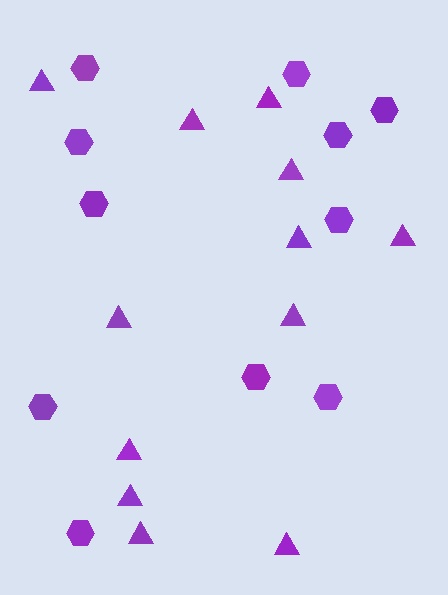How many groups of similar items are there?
There are 2 groups: one group of hexagons (11) and one group of triangles (12).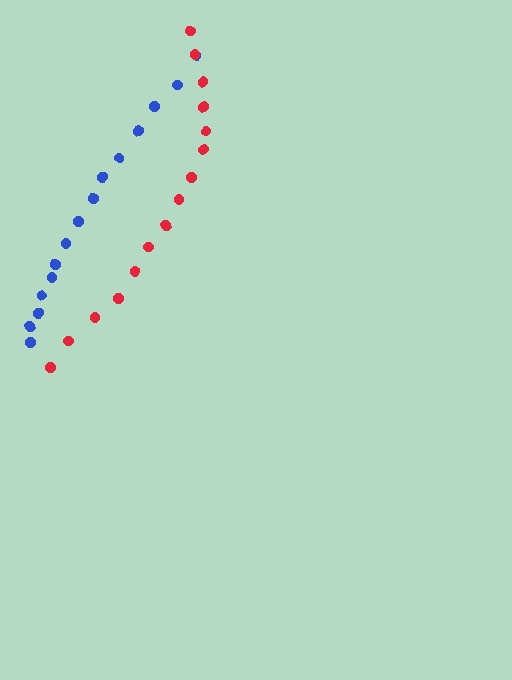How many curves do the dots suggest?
There are 2 distinct paths.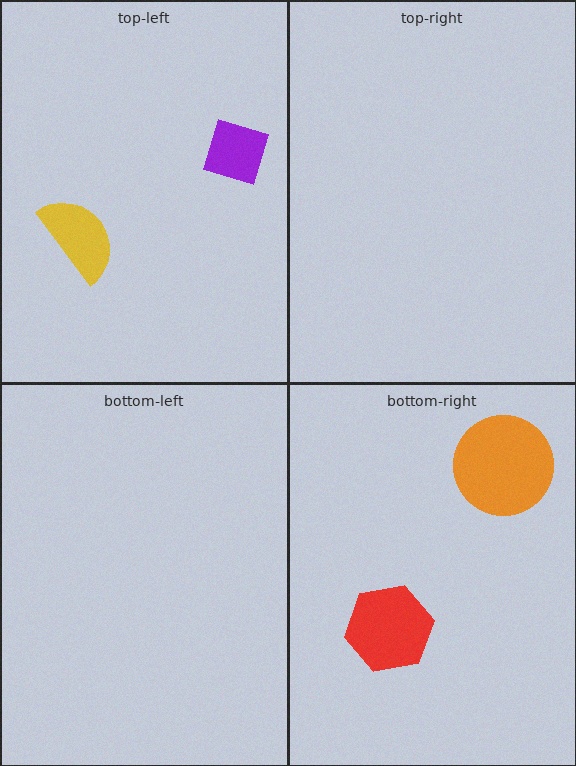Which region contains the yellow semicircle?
The top-left region.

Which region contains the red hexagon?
The bottom-right region.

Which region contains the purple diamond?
The top-left region.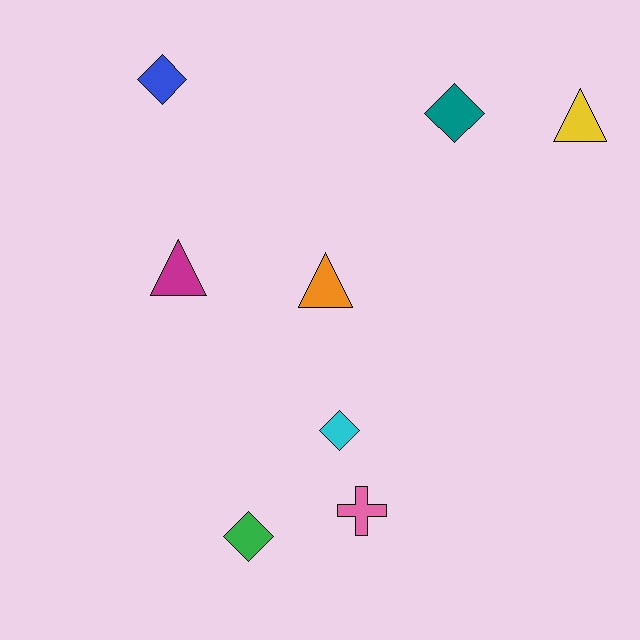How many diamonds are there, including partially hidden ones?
There are 4 diamonds.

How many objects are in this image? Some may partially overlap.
There are 8 objects.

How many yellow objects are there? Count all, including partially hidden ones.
There is 1 yellow object.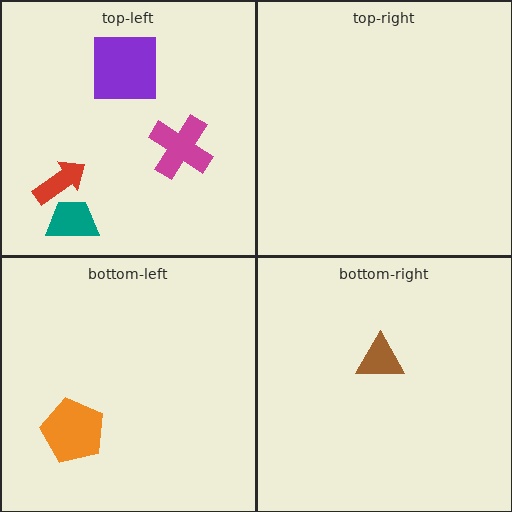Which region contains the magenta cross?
The top-left region.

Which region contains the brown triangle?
The bottom-right region.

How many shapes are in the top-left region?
4.